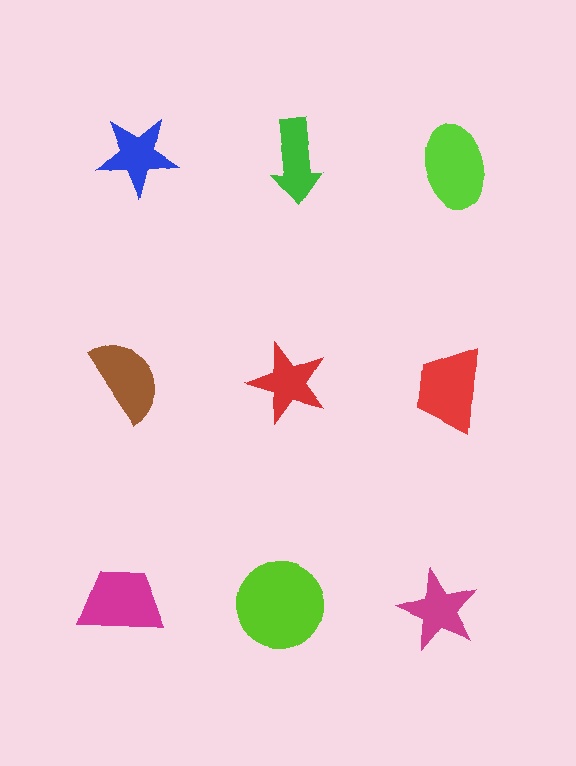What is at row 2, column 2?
A red star.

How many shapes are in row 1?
3 shapes.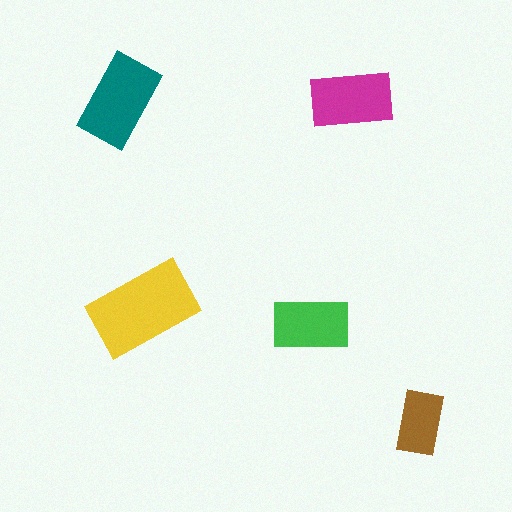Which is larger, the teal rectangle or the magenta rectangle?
The teal one.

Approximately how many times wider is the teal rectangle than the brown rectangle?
About 1.5 times wider.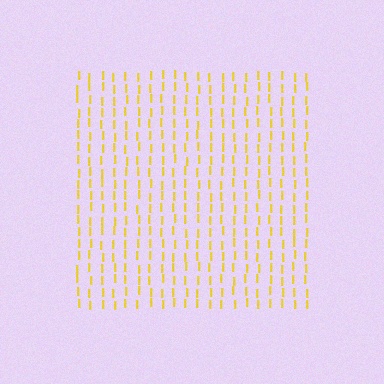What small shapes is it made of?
It is made of small letter I's.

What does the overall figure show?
The overall figure shows a square.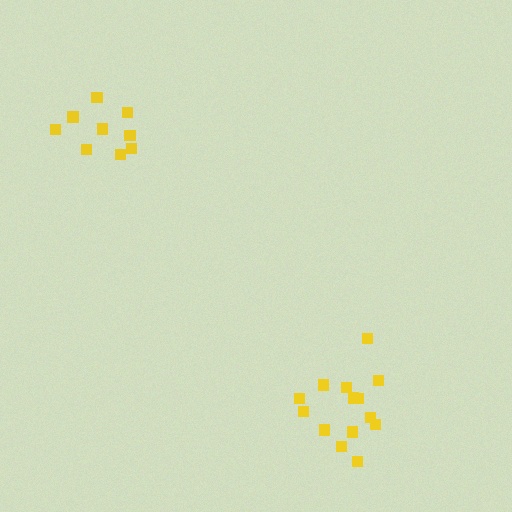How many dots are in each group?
Group 1: 9 dots, Group 2: 14 dots (23 total).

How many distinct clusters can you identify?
There are 2 distinct clusters.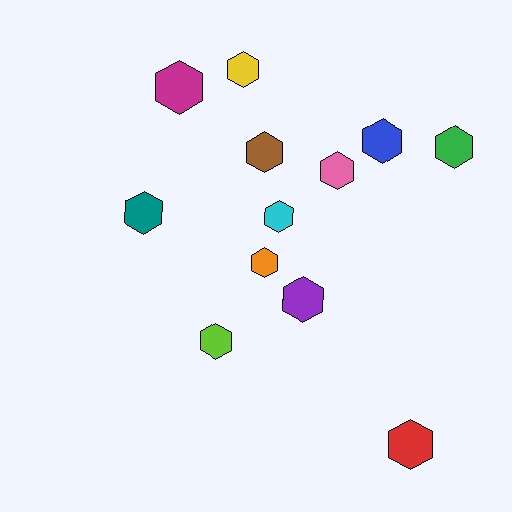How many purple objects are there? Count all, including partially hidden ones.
There is 1 purple object.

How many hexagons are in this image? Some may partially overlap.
There are 12 hexagons.